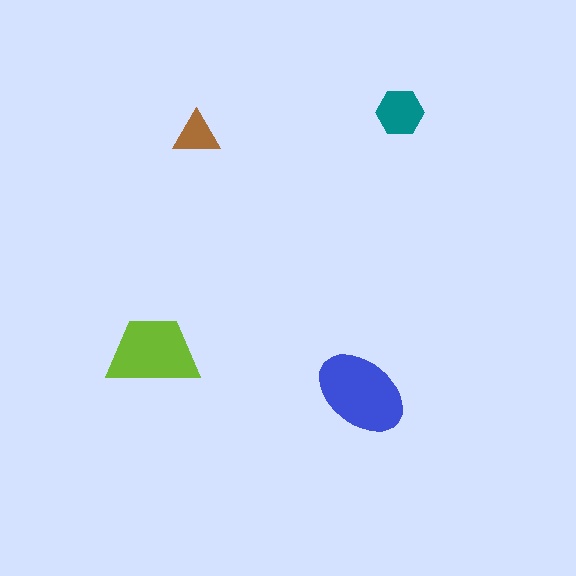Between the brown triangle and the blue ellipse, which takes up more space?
The blue ellipse.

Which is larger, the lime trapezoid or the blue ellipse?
The blue ellipse.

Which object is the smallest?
The brown triangle.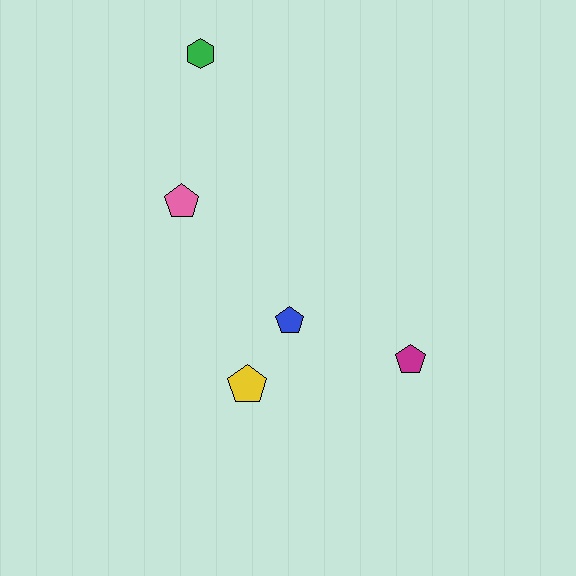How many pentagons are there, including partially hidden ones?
There are 4 pentagons.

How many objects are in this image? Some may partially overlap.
There are 5 objects.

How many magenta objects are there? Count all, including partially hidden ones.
There is 1 magenta object.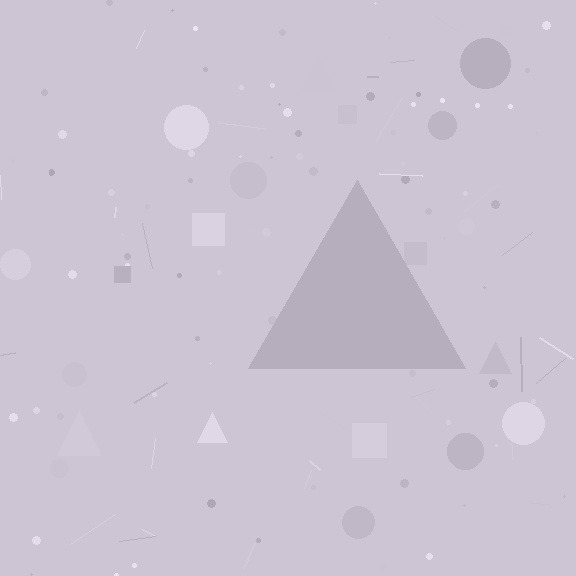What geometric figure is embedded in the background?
A triangle is embedded in the background.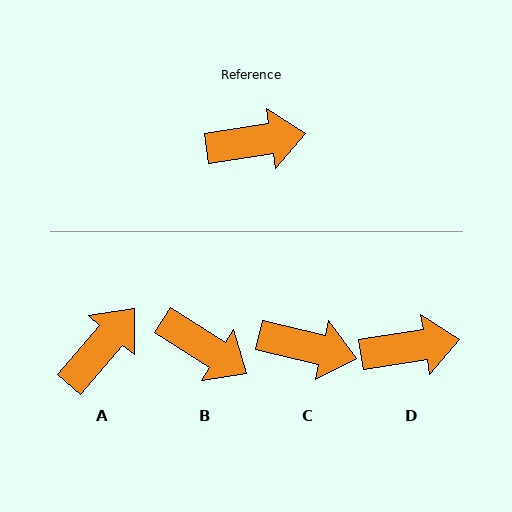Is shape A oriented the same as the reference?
No, it is off by about 40 degrees.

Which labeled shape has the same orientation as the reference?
D.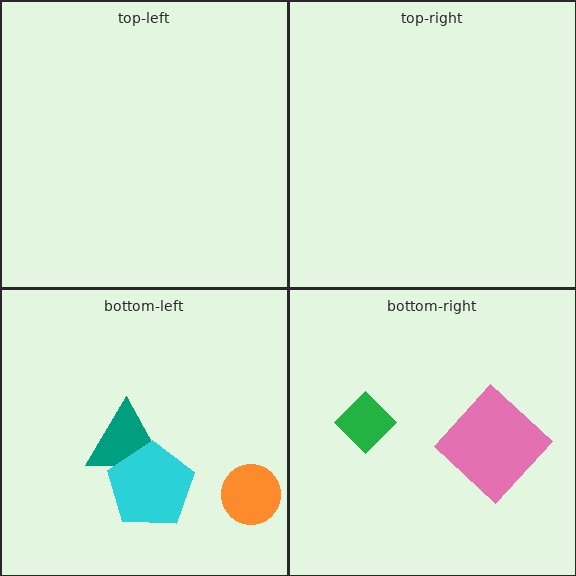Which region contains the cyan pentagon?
The bottom-left region.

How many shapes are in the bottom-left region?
3.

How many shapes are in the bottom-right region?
2.